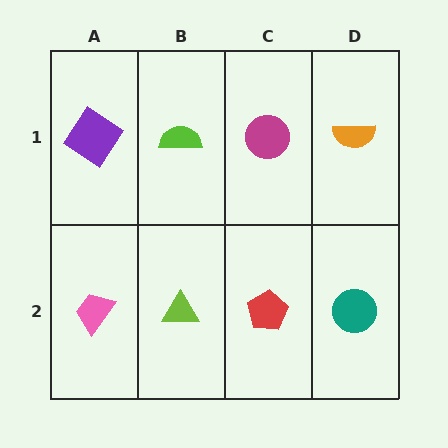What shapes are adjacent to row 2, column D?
An orange semicircle (row 1, column D), a red pentagon (row 2, column C).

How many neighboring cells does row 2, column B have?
3.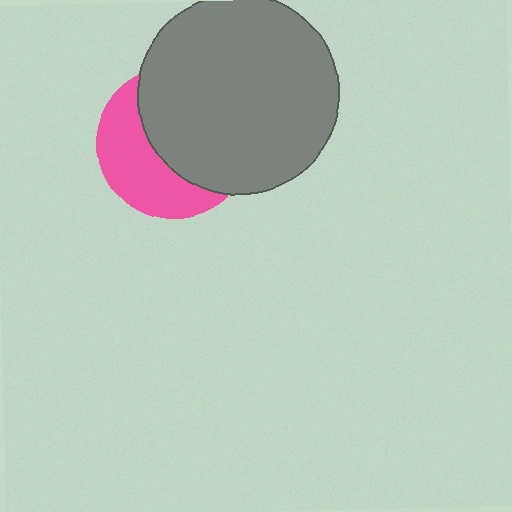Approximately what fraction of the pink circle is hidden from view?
Roughly 58% of the pink circle is hidden behind the gray circle.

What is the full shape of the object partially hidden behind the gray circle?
The partially hidden object is a pink circle.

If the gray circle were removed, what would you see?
You would see the complete pink circle.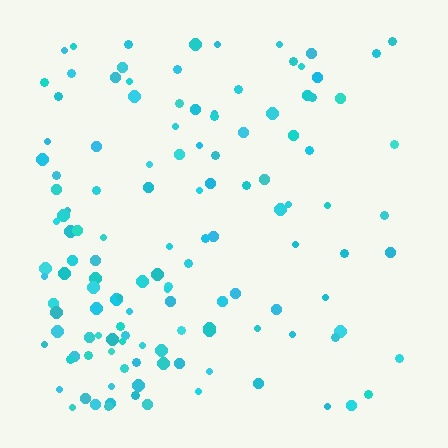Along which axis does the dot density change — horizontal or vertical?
Horizontal.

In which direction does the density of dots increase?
From right to left, with the left side densest.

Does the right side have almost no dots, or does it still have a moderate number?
Still a moderate number, just noticeably fewer than the left.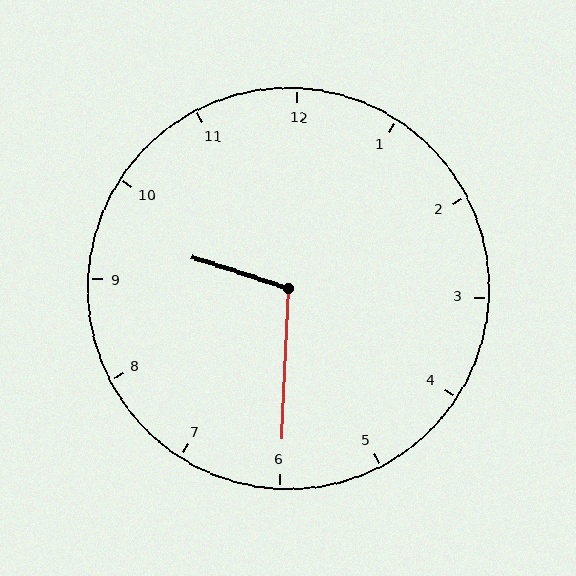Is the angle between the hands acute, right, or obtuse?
It is obtuse.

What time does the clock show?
9:30.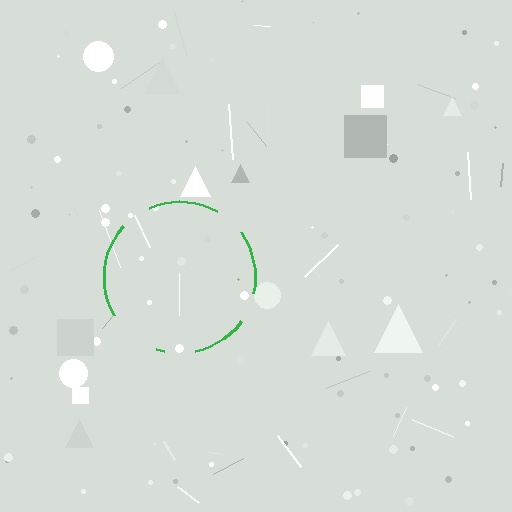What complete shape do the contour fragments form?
The contour fragments form a circle.